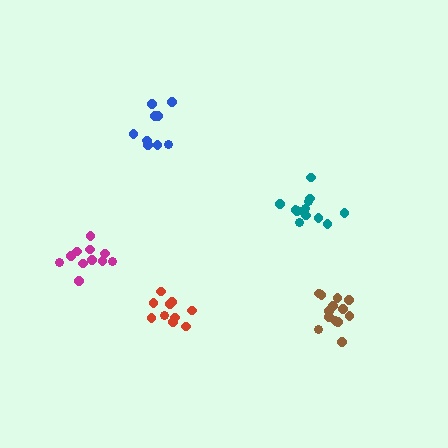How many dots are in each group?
Group 1: 13 dots, Group 2: 14 dots, Group 3: 11 dots, Group 4: 9 dots, Group 5: 10 dots (57 total).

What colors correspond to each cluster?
The clusters are colored: brown, teal, magenta, blue, red.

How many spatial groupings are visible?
There are 5 spatial groupings.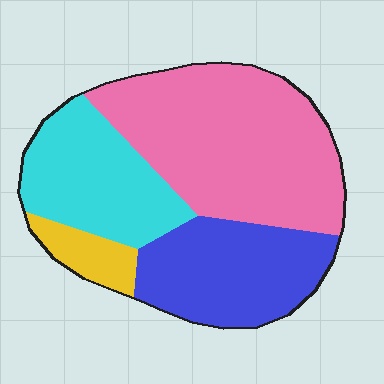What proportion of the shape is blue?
Blue takes up about one quarter (1/4) of the shape.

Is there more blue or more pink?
Pink.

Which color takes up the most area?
Pink, at roughly 45%.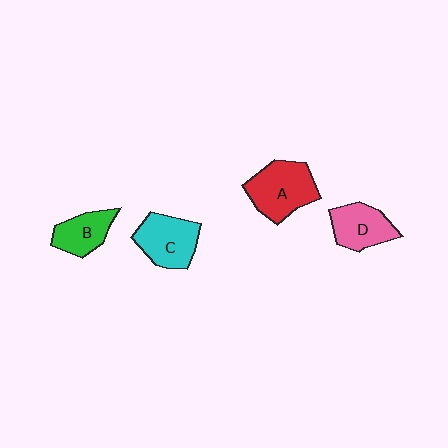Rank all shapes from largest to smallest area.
From largest to smallest: A (red), C (cyan), D (pink), B (green).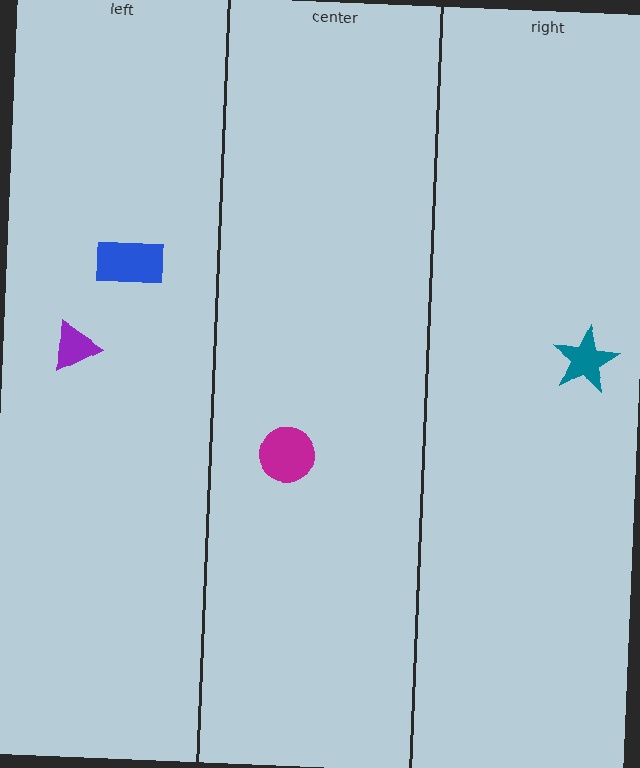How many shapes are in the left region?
2.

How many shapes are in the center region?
1.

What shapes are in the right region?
The teal star.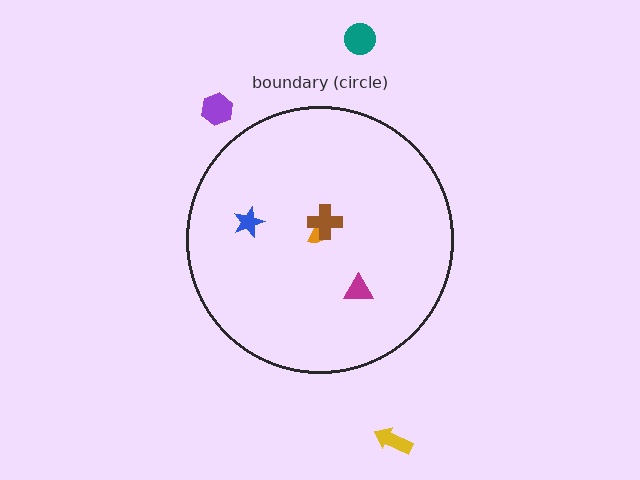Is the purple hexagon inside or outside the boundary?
Outside.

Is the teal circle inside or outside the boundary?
Outside.